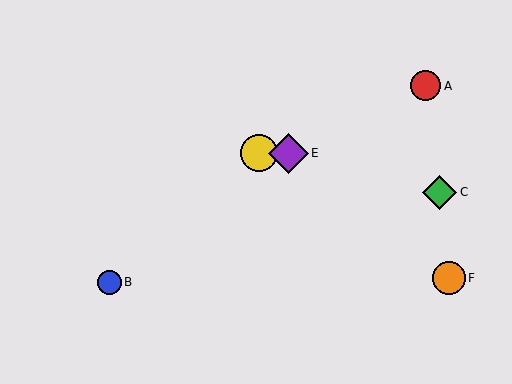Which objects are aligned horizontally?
Objects D, E are aligned horizontally.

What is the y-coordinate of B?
Object B is at y≈282.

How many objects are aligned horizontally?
2 objects (D, E) are aligned horizontally.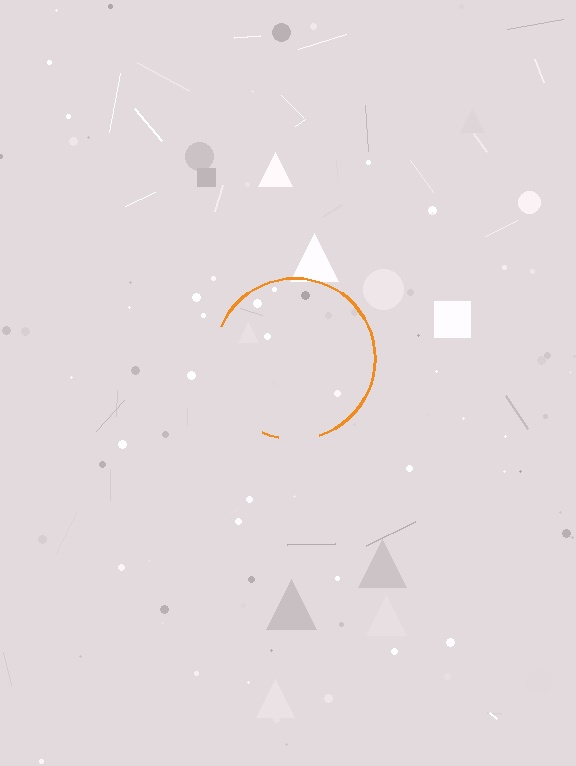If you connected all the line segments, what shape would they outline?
They would outline a circle.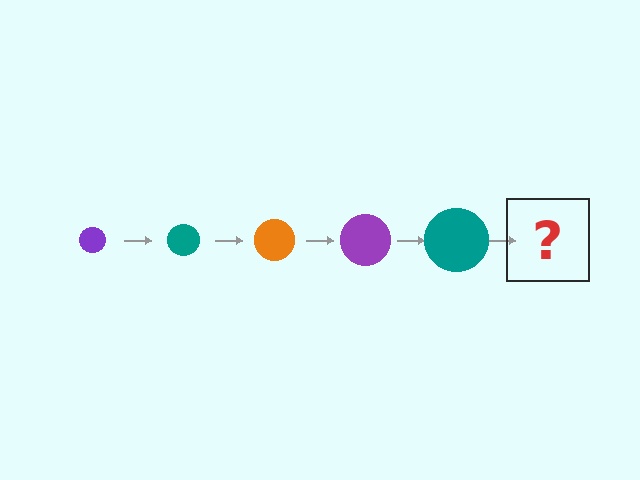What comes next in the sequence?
The next element should be an orange circle, larger than the previous one.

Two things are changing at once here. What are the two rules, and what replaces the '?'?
The two rules are that the circle grows larger each step and the color cycles through purple, teal, and orange. The '?' should be an orange circle, larger than the previous one.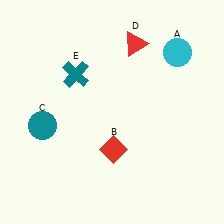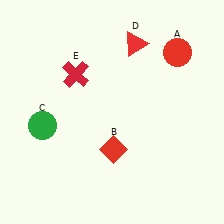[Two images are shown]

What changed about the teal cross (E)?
In Image 1, E is teal. In Image 2, it changed to red.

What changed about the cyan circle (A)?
In Image 1, A is cyan. In Image 2, it changed to red.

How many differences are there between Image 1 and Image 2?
There are 3 differences between the two images.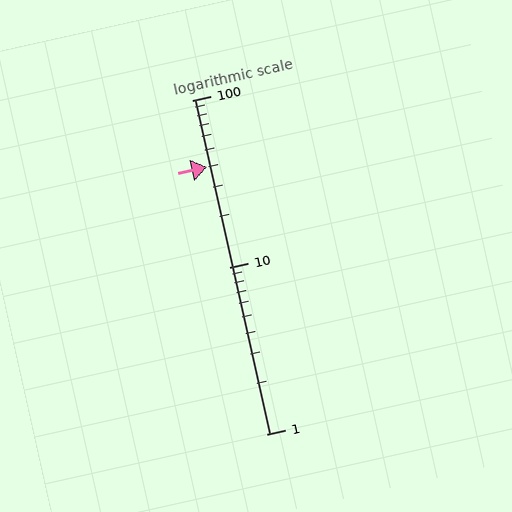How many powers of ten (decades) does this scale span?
The scale spans 2 decades, from 1 to 100.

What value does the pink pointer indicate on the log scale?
The pointer indicates approximately 40.